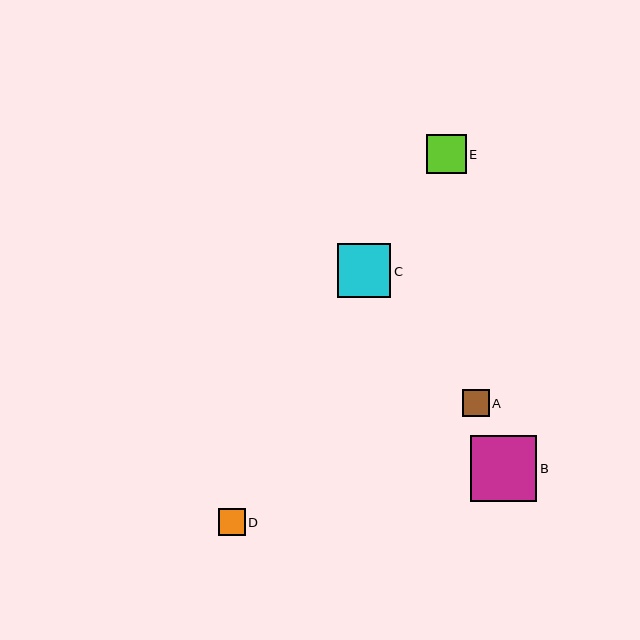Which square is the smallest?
Square A is the smallest with a size of approximately 27 pixels.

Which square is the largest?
Square B is the largest with a size of approximately 66 pixels.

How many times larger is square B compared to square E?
Square B is approximately 1.7 times the size of square E.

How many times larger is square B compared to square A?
Square B is approximately 2.5 times the size of square A.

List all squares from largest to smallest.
From largest to smallest: B, C, E, D, A.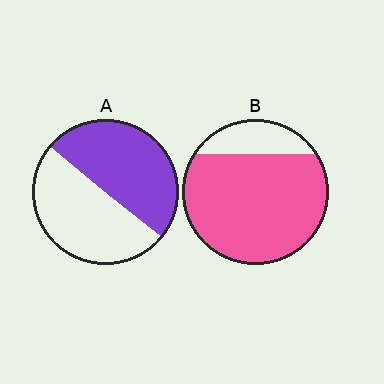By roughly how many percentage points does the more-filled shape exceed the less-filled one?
By roughly 30 percentage points (B over A).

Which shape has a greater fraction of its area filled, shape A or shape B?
Shape B.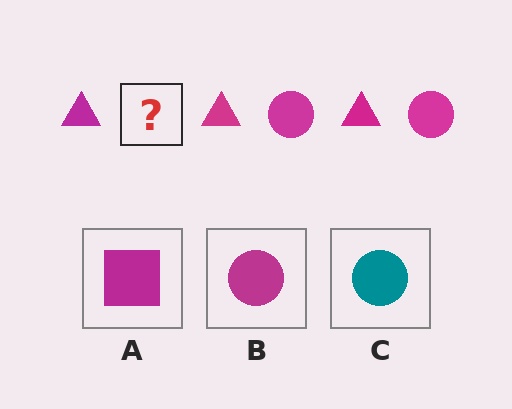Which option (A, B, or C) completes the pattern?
B.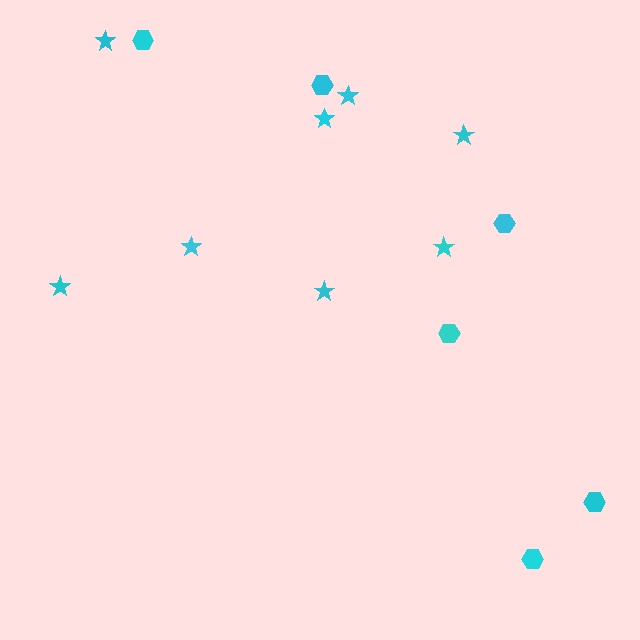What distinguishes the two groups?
There are 2 groups: one group of stars (8) and one group of hexagons (6).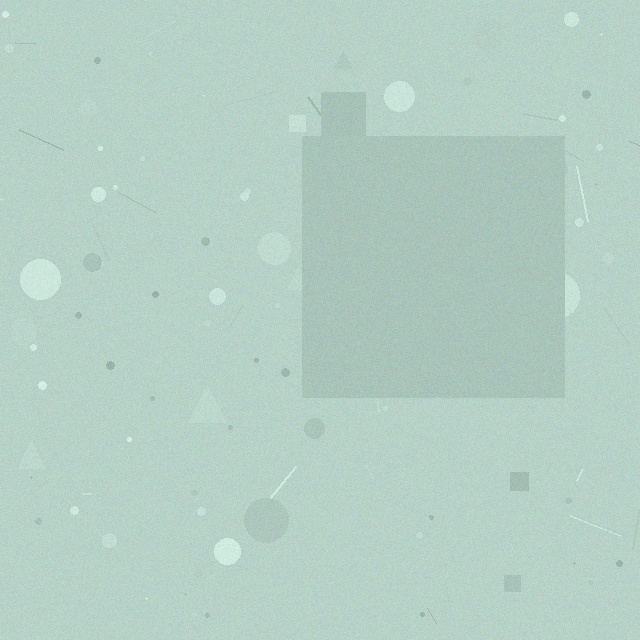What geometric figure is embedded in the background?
A square is embedded in the background.